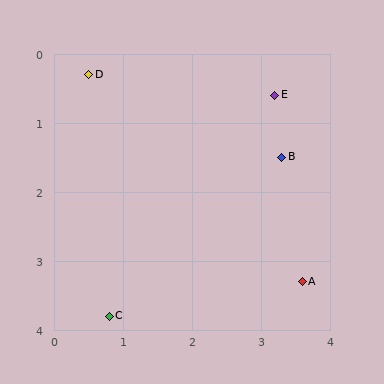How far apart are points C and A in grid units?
Points C and A are about 2.8 grid units apart.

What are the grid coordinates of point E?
Point E is at approximately (3.2, 0.6).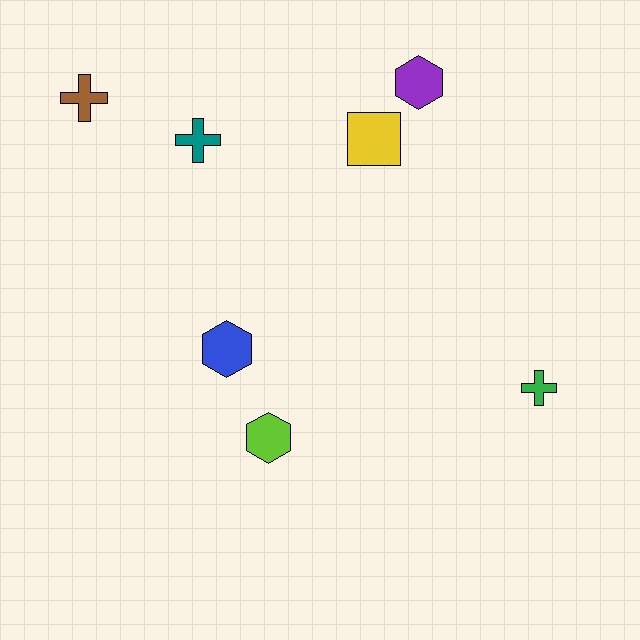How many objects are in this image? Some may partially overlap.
There are 7 objects.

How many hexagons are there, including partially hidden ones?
There are 3 hexagons.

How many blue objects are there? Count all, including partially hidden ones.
There is 1 blue object.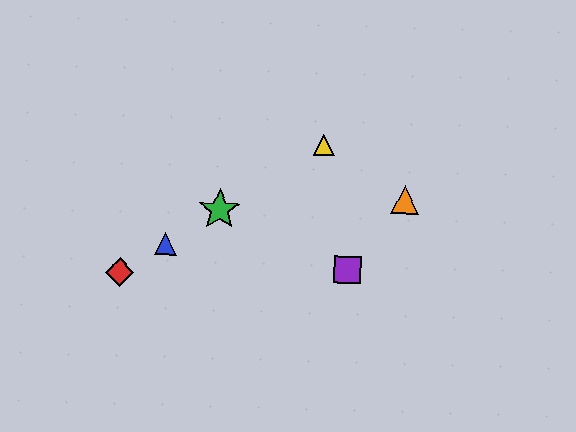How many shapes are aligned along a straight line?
4 shapes (the red diamond, the blue triangle, the green star, the yellow triangle) are aligned along a straight line.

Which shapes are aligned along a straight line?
The red diamond, the blue triangle, the green star, the yellow triangle are aligned along a straight line.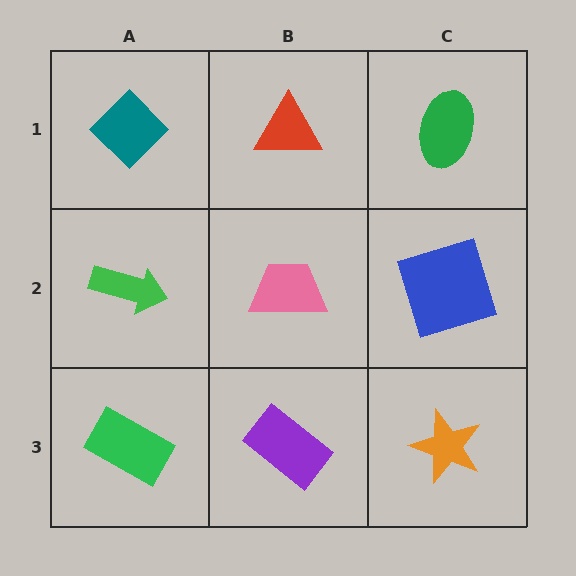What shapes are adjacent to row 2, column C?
A green ellipse (row 1, column C), an orange star (row 3, column C), a pink trapezoid (row 2, column B).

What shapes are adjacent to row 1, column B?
A pink trapezoid (row 2, column B), a teal diamond (row 1, column A), a green ellipse (row 1, column C).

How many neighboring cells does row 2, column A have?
3.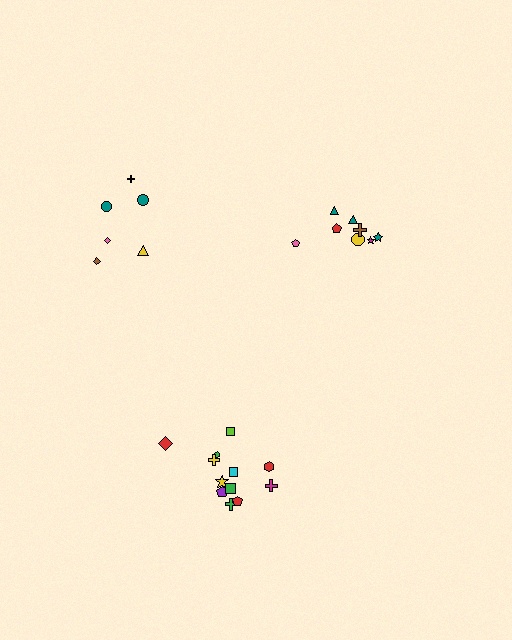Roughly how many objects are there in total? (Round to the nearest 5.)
Roughly 25 objects in total.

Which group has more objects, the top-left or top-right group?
The top-right group.